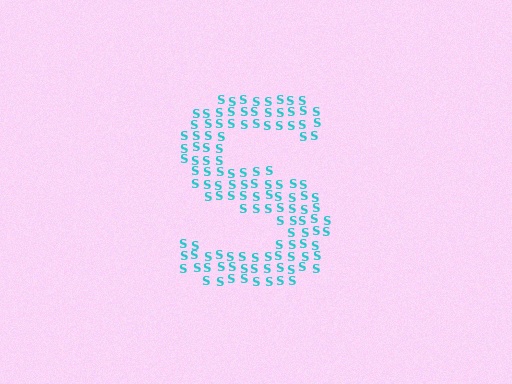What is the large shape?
The large shape is the letter S.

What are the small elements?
The small elements are letter S's.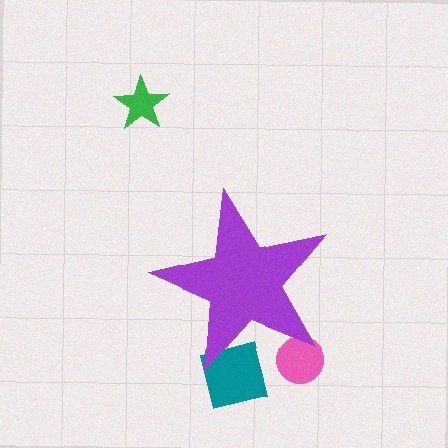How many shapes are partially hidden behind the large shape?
2 shapes are partially hidden.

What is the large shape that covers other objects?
A purple star.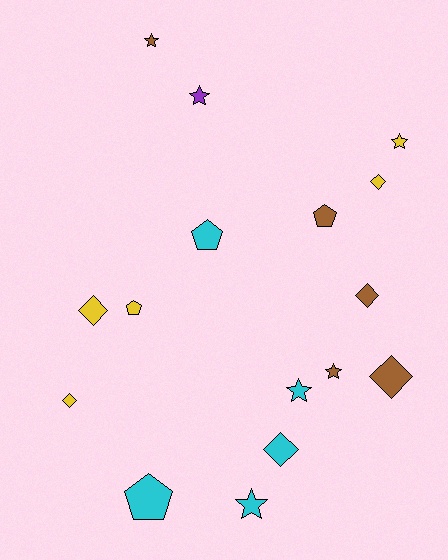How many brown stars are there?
There are 2 brown stars.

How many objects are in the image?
There are 16 objects.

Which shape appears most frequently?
Diamond, with 6 objects.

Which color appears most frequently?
Brown, with 5 objects.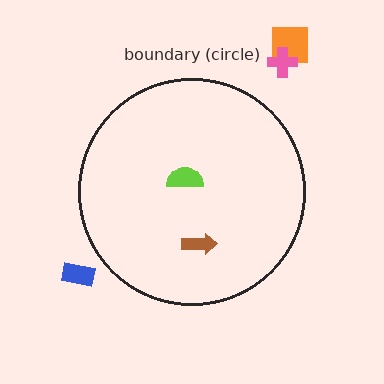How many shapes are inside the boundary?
2 inside, 3 outside.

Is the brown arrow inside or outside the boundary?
Inside.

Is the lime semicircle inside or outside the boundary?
Inside.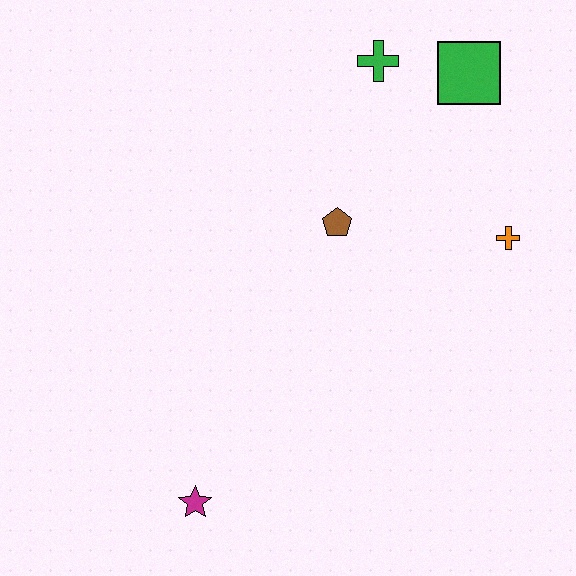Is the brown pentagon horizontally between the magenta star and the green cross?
Yes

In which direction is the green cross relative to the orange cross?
The green cross is above the orange cross.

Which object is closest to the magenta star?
The brown pentagon is closest to the magenta star.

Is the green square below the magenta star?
No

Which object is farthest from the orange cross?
The magenta star is farthest from the orange cross.